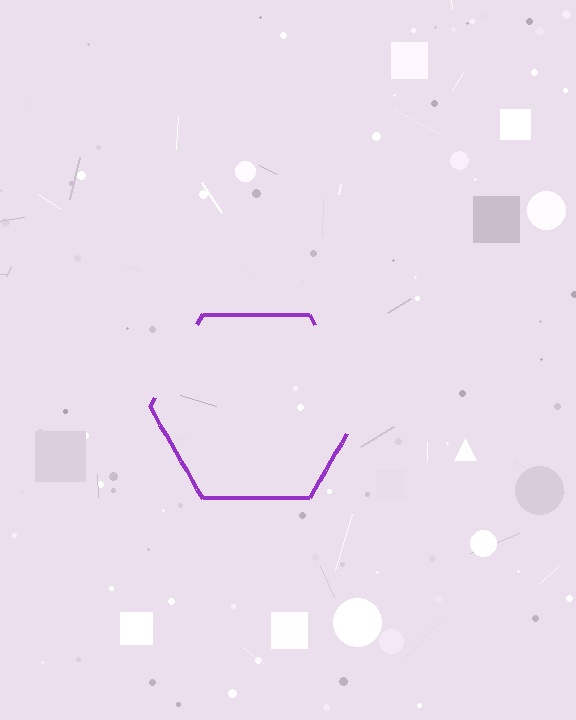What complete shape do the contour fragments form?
The contour fragments form a hexagon.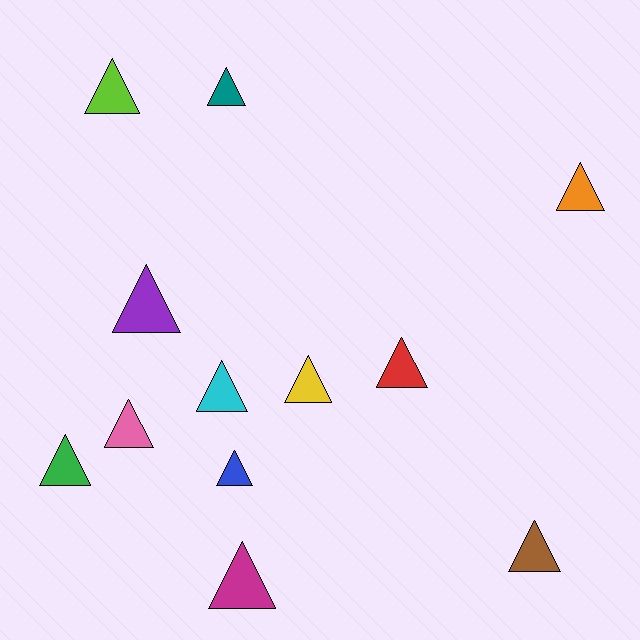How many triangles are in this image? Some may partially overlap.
There are 12 triangles.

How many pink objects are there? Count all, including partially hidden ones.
There is 1 pink object.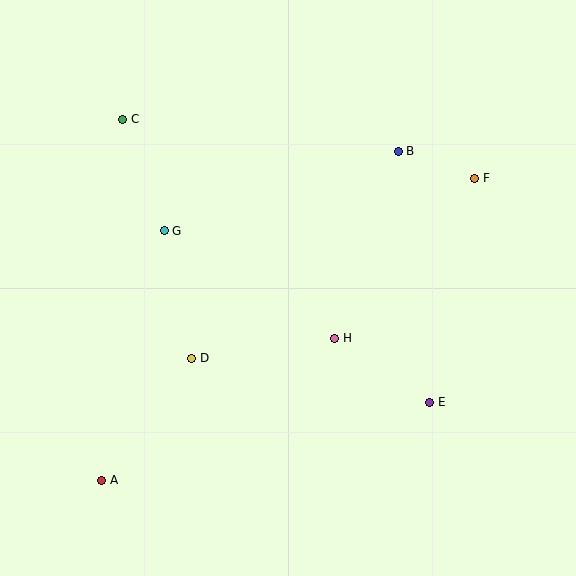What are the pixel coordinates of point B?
Point B is at (398, 151).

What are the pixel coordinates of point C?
Point C is at (123, 119).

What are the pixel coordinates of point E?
Point E is at (430, 402).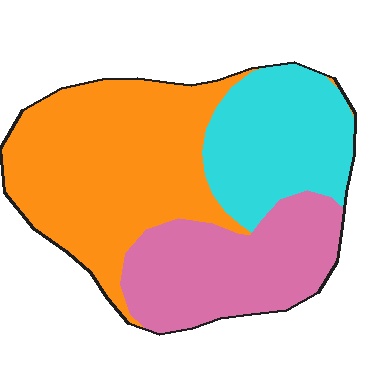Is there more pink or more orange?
Orange.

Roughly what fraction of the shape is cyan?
Cyan takes up between a quarter and a half of the shape.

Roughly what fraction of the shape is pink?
Pink takes up between a sixth and a third of the shape.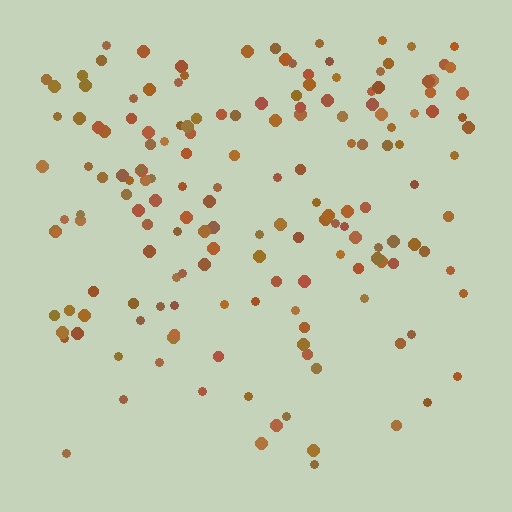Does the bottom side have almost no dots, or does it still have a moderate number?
Still a moderate number, just noticeably fewer than the top.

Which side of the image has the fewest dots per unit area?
The bottom.